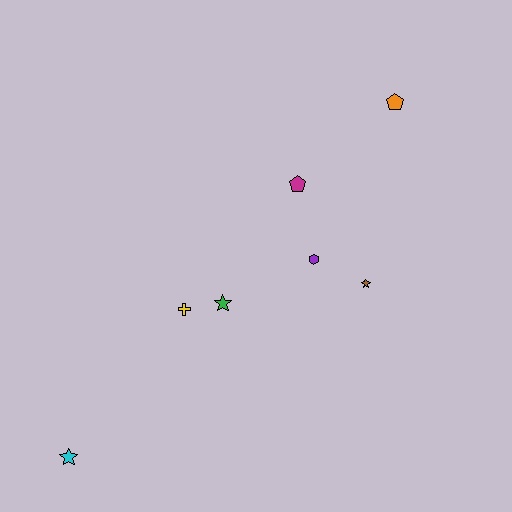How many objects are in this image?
There are 7 objects.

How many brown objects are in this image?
There is 1 brown object.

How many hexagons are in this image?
There is 1 hexagon.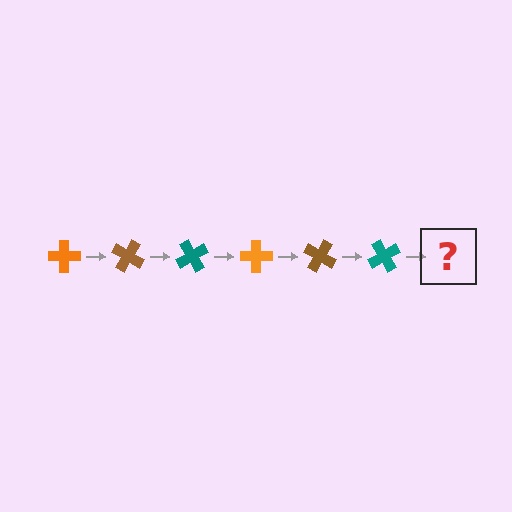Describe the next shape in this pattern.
It should be an orange cross, rotated 180 degrees from the start.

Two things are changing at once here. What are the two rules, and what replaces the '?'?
The two rules are that it rotates 30 degrees each step and the color cycles through orange, brown, and teal. The '?' should be an orange cross, rotated 180 degrees from the start.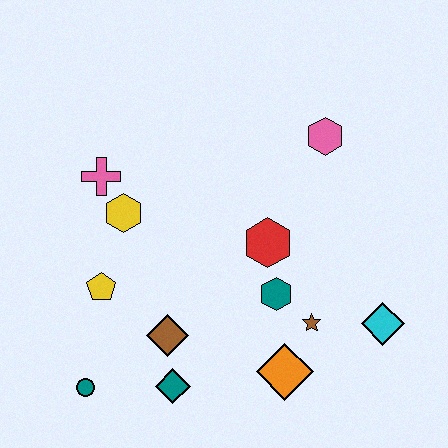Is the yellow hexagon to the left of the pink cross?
No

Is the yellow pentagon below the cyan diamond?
No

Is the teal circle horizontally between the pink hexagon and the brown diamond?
No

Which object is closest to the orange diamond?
The brown star is closest to the orange diamond.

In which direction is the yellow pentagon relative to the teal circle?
The yellow pentagon is above the teal circle.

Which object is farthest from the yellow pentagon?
The cyan diamond is farthest from the yellow pentagon.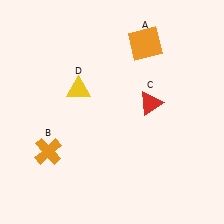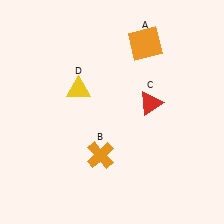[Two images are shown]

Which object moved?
The orange cross (B) moved right.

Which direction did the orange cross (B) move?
The orange cross (B) moved right.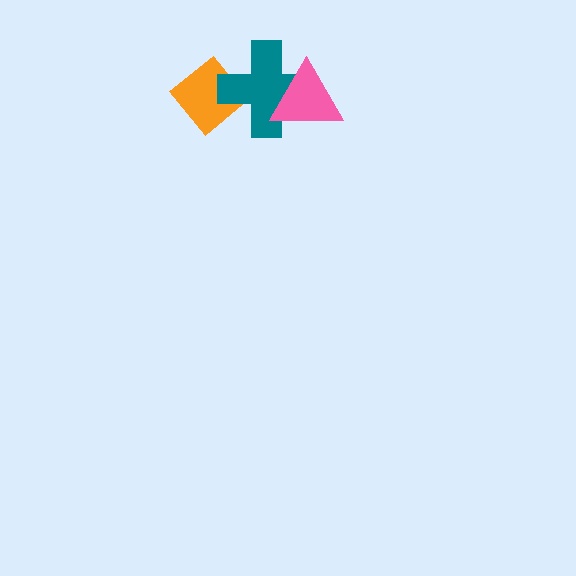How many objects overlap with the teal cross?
2 objects overlap with the teal cross.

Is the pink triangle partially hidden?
No, no other shape covers it.